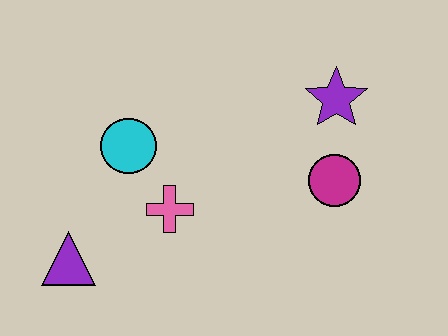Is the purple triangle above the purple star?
No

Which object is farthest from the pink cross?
The purple star is farthest from the pink cross.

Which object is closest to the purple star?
The magenta circle is closest to the purple star.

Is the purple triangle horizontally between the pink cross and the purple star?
No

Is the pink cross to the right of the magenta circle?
No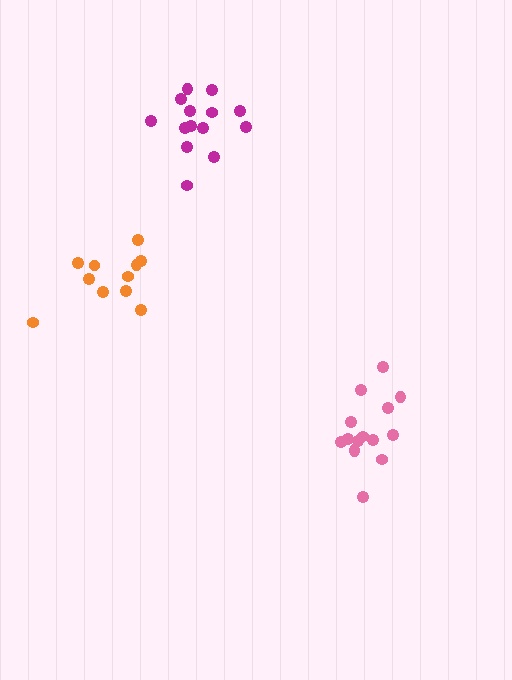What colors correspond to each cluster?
The clusters are colored: orange, magenta, pink.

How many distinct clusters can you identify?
There are 3 distinct clusters.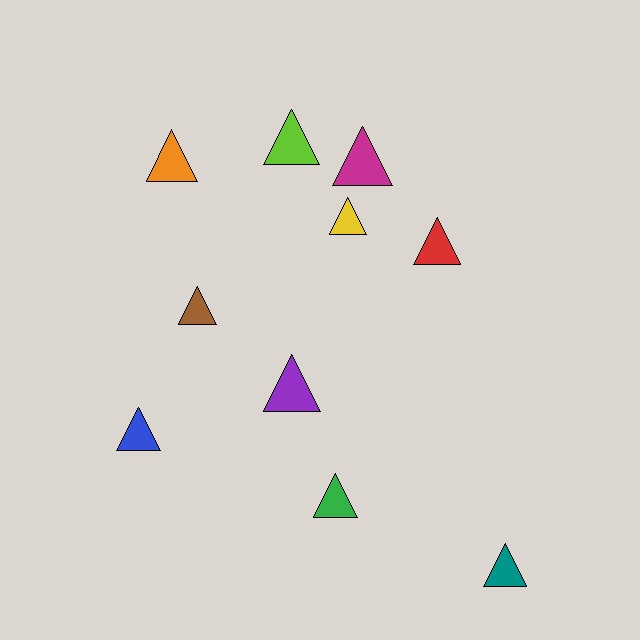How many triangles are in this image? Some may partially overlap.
There are 10 triangles.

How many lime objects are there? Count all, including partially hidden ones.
There is 1 lime object.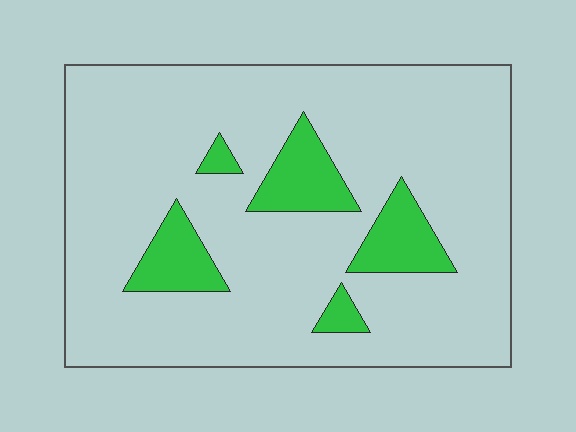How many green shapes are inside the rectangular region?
5.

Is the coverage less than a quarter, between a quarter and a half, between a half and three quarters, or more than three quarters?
Less than a quarter.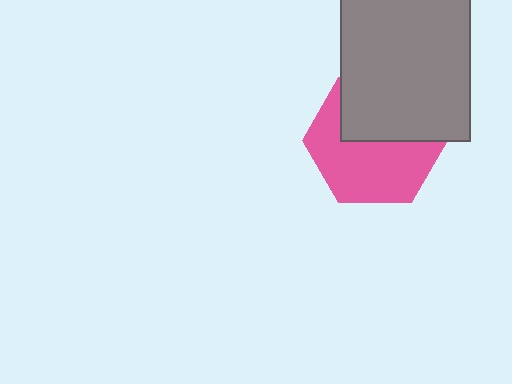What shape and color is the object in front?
The object in front is a gray rectangle.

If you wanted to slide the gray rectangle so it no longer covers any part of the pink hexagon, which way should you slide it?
Slide it up — that is the most direct way to separate the two shapes.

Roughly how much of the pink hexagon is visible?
About half of it is visible (roughly 58%).